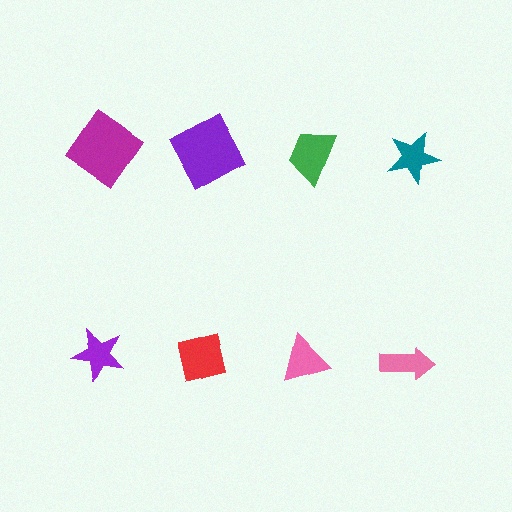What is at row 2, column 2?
A red square.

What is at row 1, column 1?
A magenta diamond.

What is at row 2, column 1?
A purple star.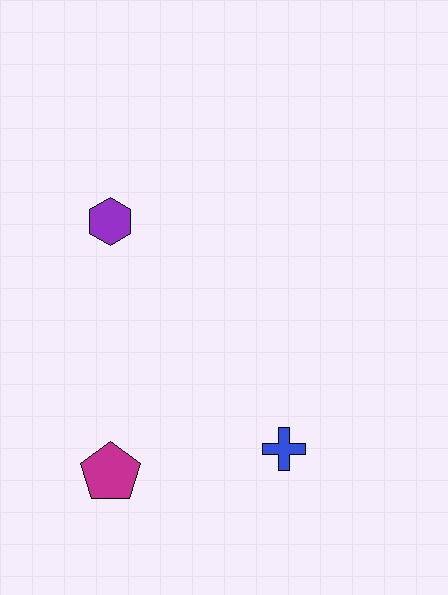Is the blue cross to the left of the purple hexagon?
No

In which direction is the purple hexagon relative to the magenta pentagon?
The purple hexagon is above the magenta pentagon.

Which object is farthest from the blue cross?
The purple hexagon is farthest from the blue cross.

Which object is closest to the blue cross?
The magenta pentagon is closest to the blue cross.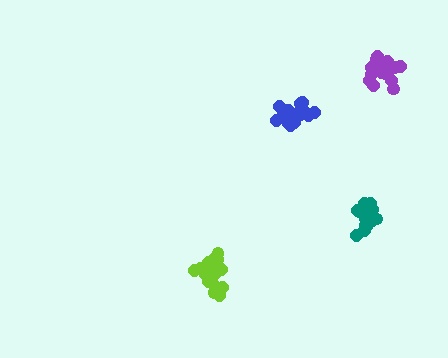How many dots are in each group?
Group 1: 21 dots, Group 2: 16 dots, Group 3: 19 dots, Group 4: 19 dots (75 total).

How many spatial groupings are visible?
There are 4 spatial groupings.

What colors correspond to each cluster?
The clusters are colored: purple, teal, lime, blue.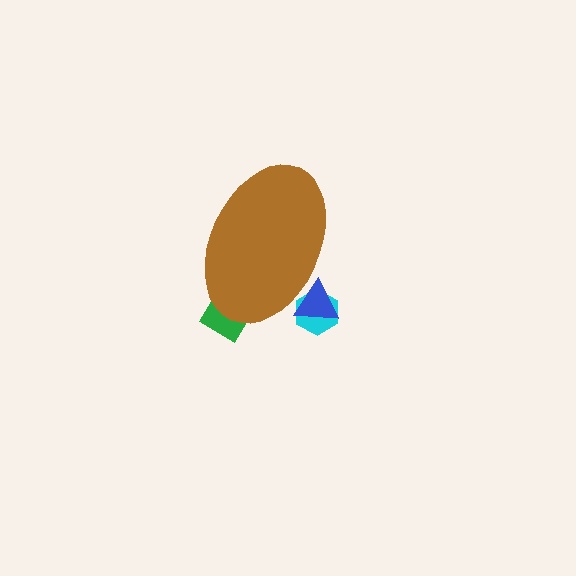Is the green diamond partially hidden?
Yes, the green diamond is partially hidden behind the brown ellipse.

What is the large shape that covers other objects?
A brown ellipse.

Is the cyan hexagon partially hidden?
Yes, the cyan hexagon is partially hidden behind the brown ellipse.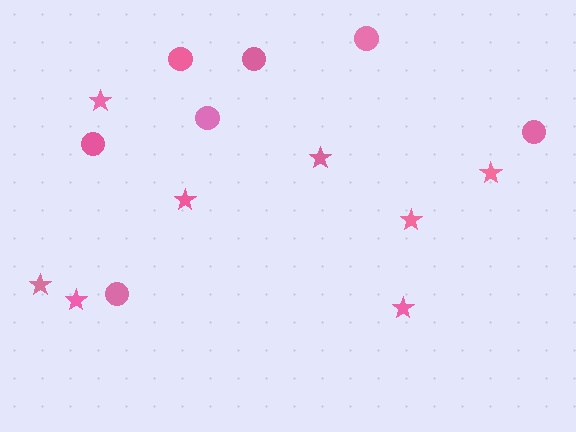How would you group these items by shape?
There are 2 groups: one group of stars (8) and one group of circles (7).